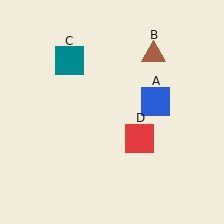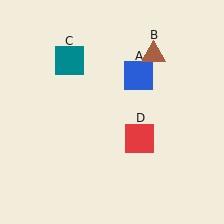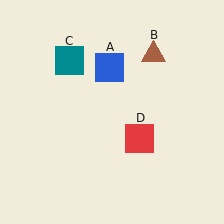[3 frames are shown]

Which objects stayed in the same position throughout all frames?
Brown triangle (object B) and teal square (object C) and red square (object D) remained stationary.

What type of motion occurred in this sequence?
The blue square (object A) rotated counterclockwise around the center of the scene.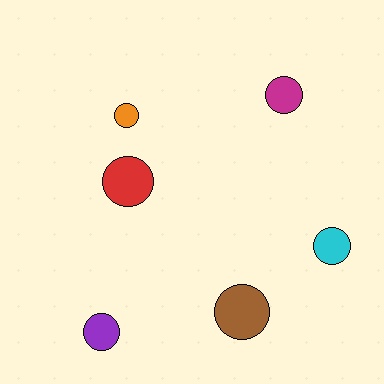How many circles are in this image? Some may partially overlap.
There are 6 circles.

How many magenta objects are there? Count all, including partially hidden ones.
There is 1 magenta object.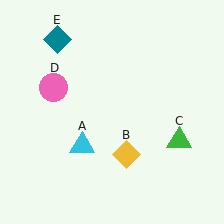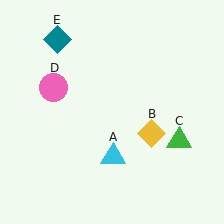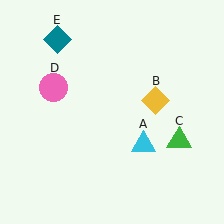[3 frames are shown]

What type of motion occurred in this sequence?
The cyan triangle (object A), yellow diamond (object B) rotated counterclockwise around the center of the scene.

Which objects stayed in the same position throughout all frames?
Green triangle (object C) and pink circle (object D) and teal diamond (object E) remained stationary.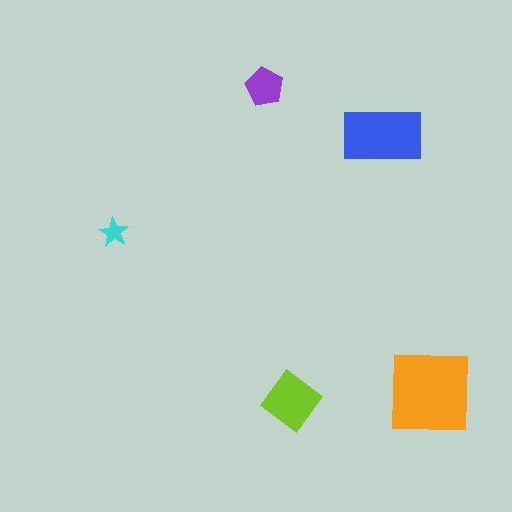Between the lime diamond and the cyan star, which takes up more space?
The lime diamond.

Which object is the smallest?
The cyan star.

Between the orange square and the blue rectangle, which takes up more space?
The orange square.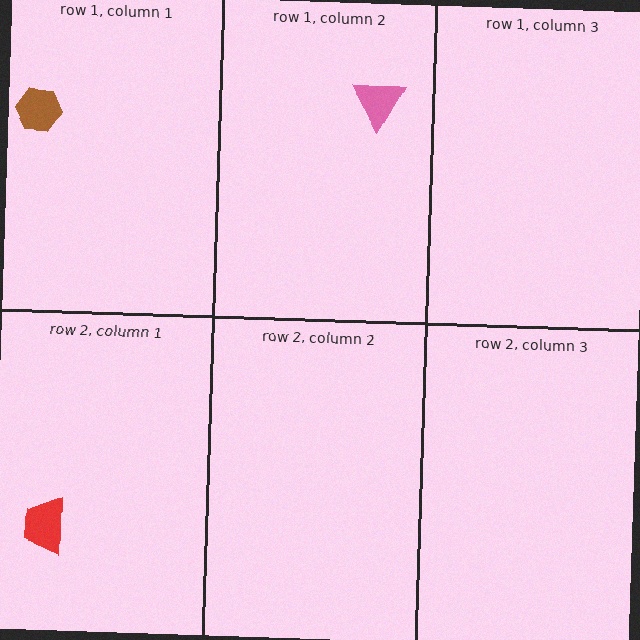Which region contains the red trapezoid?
The row 2, column 1 region.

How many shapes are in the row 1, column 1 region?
1.